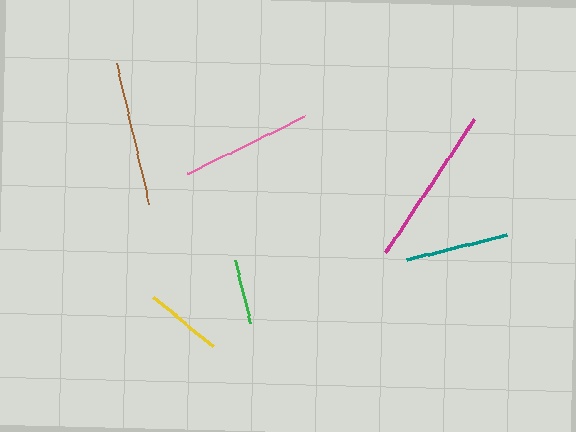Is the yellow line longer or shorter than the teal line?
The teal line is longer than the yellow line.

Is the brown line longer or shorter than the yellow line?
The brown line is longer than the yellow line.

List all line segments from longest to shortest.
From longest to shortest: magenta, brown, pink, teal, yellow, green.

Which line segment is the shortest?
The green line is the shortest at approximately 66 pixels.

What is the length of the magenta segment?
The magenta segment is approximately 161 pixels long.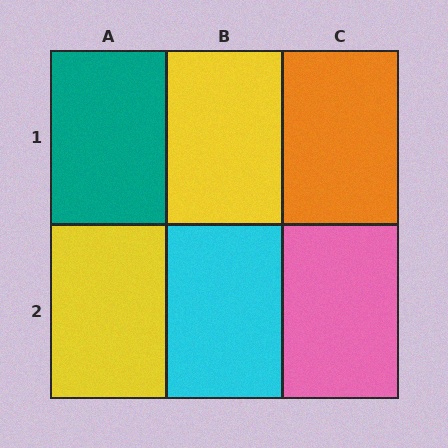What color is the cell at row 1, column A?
Teal.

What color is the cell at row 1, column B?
Yellow.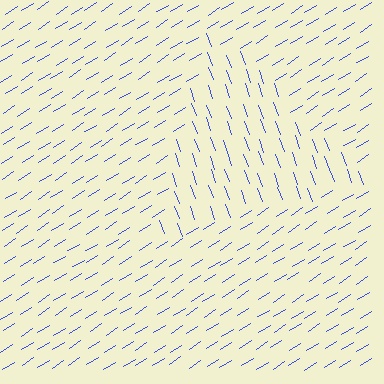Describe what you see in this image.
The image is filled with small blue line segments. A triangle region in the image has lines oriented differently from the surrounding lines, creating a visible texture boundary.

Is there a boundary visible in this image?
Yes, there is a texture boundary formed by a change in line orientation.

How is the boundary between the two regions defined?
The boundary is defined purely by a change in line orientation (approximately 77 degrees difference). All lines are the same color and thickness.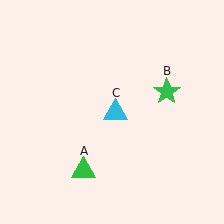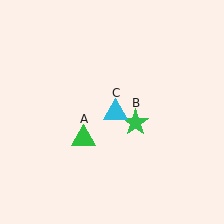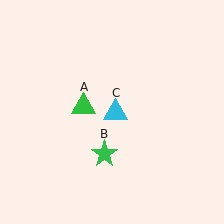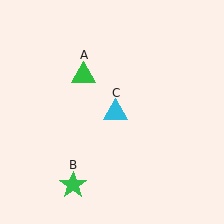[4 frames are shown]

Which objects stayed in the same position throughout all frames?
Cyan triangle (object C) remained stationary.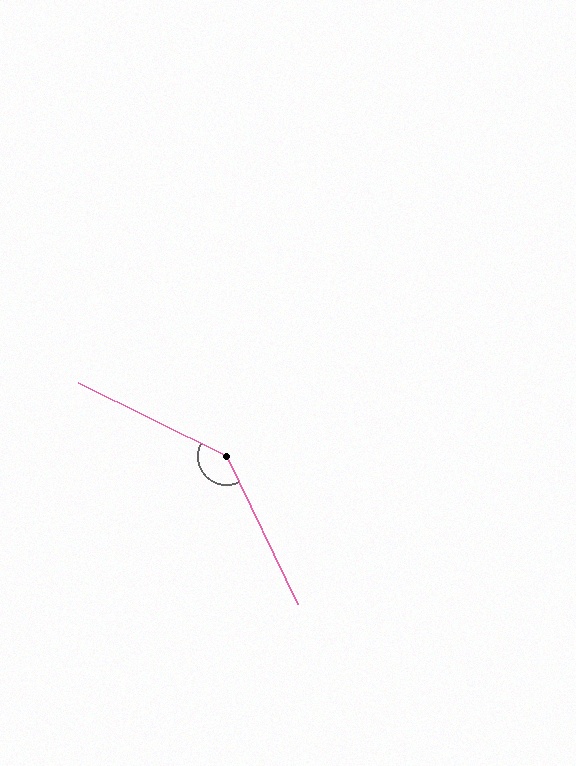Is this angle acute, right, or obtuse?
It is obtuse.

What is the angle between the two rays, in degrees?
Approximately 142 degrees.